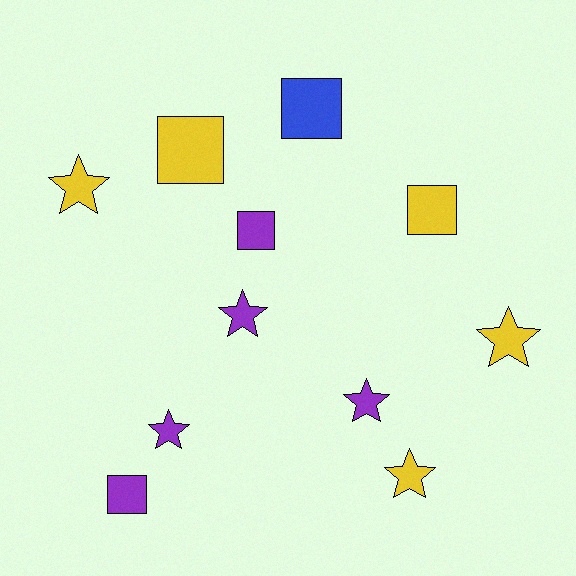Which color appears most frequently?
Purple, with 5 objects.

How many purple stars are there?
There are 3 purple stars.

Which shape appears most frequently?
Star, with 6 objects.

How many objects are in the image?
There are 11 objects.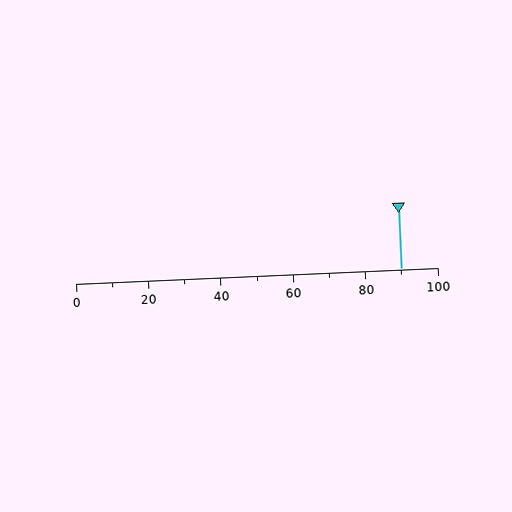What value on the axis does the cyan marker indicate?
The marker indicates approximately 90.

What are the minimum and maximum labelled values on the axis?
The axis runs from 0 to 100.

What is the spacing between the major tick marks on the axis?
The major ticks are spaced 20 apart.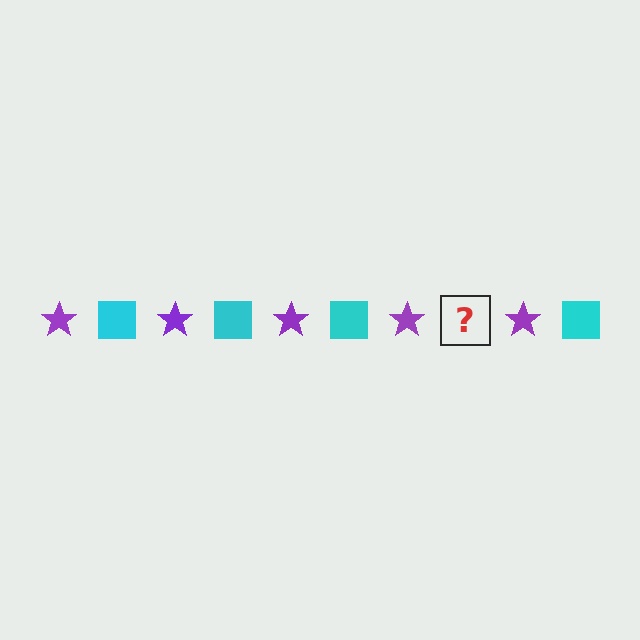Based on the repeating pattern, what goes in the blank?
The blank should be a cyan square.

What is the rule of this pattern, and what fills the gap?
The rule is that the pattern alternates between purple star and cyan square. The gap should be filled with a cyan square.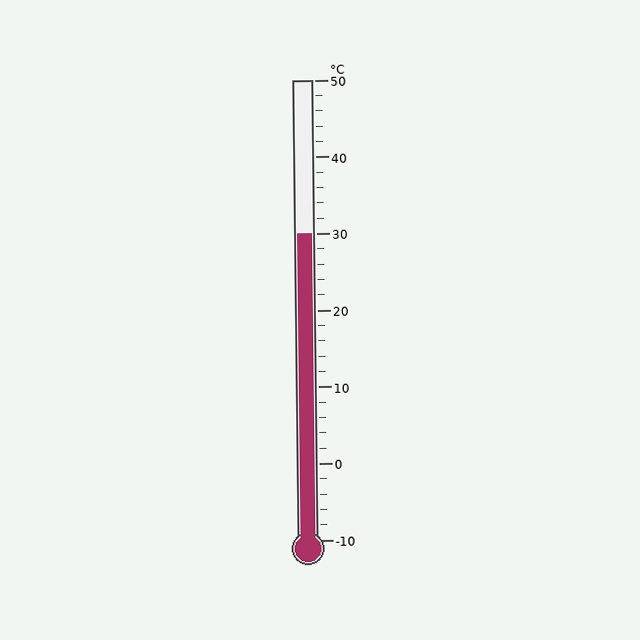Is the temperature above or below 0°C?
The temperature is above 0°C.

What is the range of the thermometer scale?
The thermometer scale ranges from -10°C to 50°C.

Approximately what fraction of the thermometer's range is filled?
The thermometer is filled to approximately 65% of its range.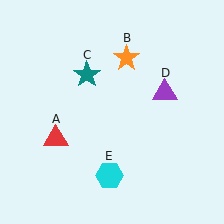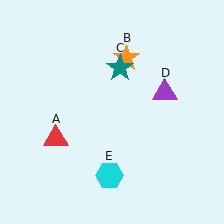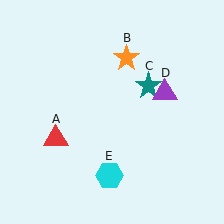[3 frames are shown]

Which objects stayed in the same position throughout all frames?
Red triangle (object A) and orange star (object B) and purple triangle (object D) and cyan hexagon (object E) remained stationary.